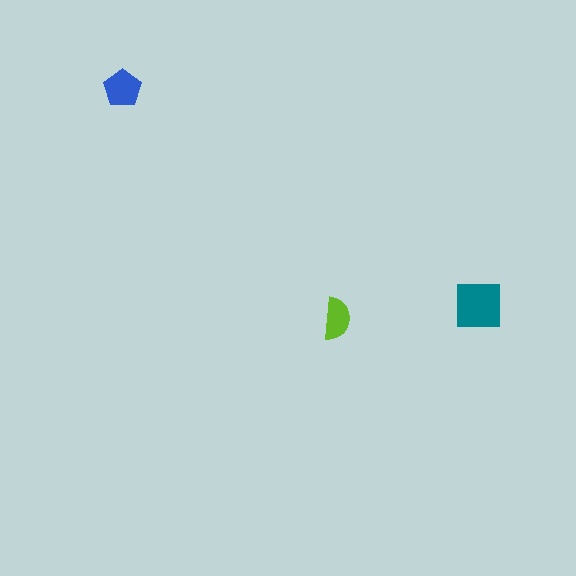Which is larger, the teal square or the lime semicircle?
The teal square.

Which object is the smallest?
The lime semicircle.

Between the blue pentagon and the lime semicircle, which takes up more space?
The blue pentagon.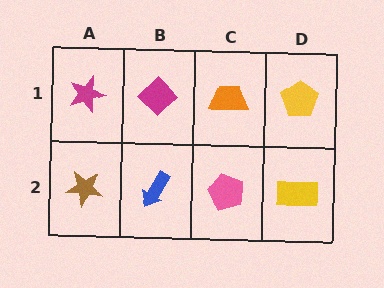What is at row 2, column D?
A yellow rectangle.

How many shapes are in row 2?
4 shapes.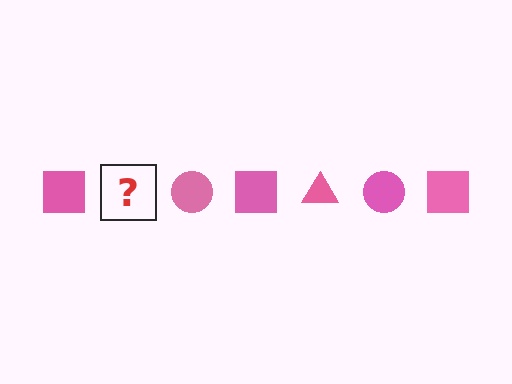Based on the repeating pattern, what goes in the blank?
The blank should be a pink triangle.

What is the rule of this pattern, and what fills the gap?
The rule is that the pattern cycles through square, triangle, circle shapes in pink. The gap should be filled with a pink triangle.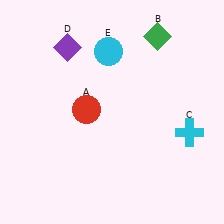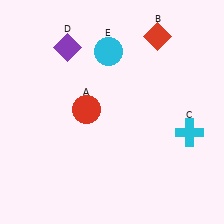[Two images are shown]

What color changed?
The diamond (B) changed from green in Image 1 to red in Image 2.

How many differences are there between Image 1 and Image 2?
There is 1 difference between the two images.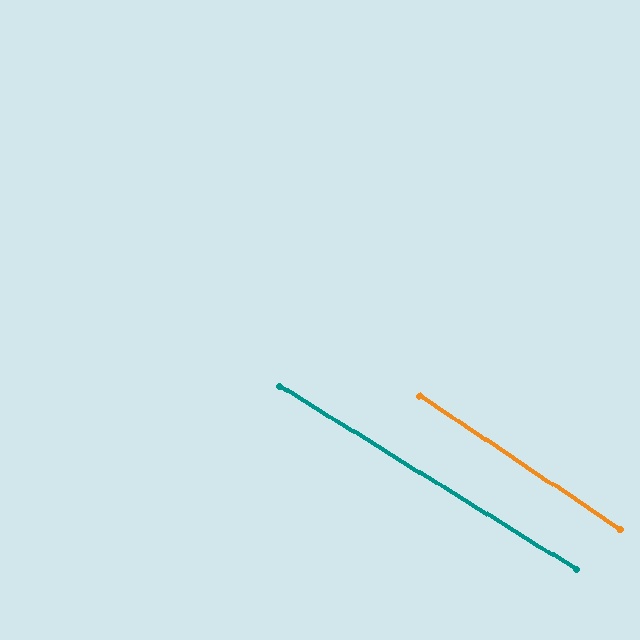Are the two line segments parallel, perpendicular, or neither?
Parallel — their directions differ by only 1.9°.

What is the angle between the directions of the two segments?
Approximately 2 degrees.